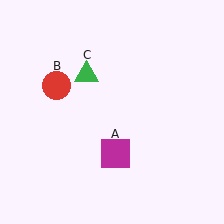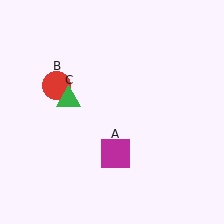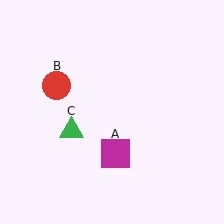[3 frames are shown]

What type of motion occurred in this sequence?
The green triangle (object C) rotated counterclockwise around the center of the scene.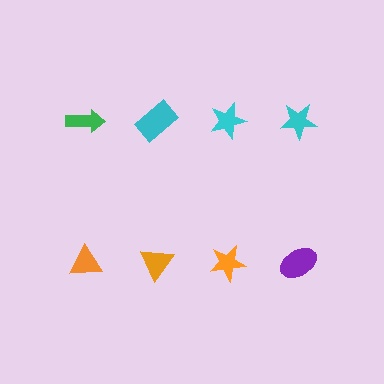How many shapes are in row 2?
4 shapes.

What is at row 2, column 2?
An orange triangle.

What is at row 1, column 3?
A cyan star.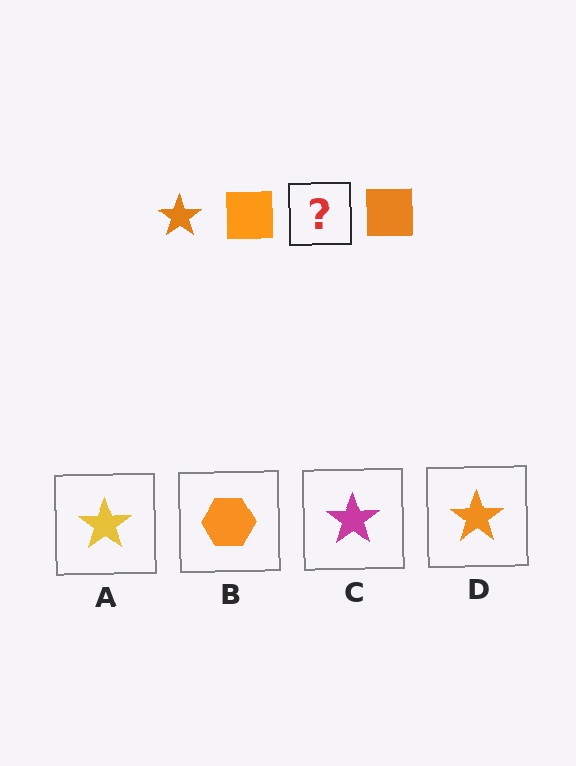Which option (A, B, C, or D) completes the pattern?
D.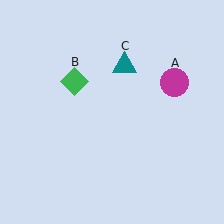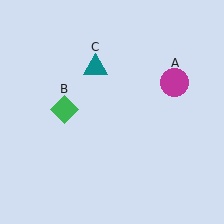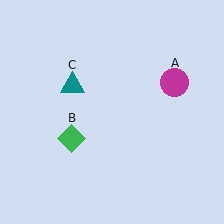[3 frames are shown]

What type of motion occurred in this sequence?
The green diamond (object B), teal triangle (object C) rotated counterclockwise around the center of the scene.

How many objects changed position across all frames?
2 objects changed position: green diamond (object B), teal triangle (object C).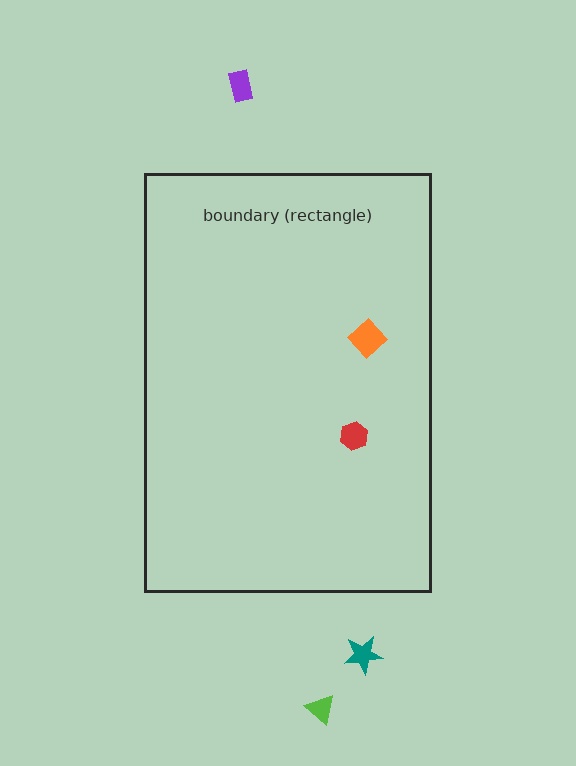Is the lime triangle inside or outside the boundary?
Outside.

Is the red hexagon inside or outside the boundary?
Inside.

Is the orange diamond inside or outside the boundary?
Inside.